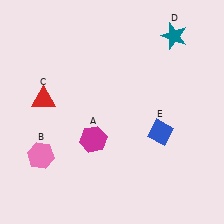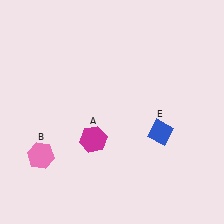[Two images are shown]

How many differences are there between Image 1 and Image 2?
There are 2 differences between the two images.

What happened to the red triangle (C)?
The red triangle (C) was removed in Image 2. It was in the top-left area of Image 1.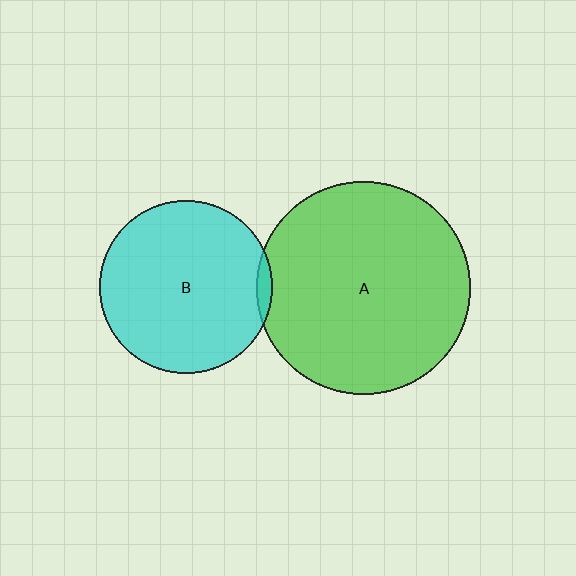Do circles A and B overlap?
Yes.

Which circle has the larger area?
Circle A (green).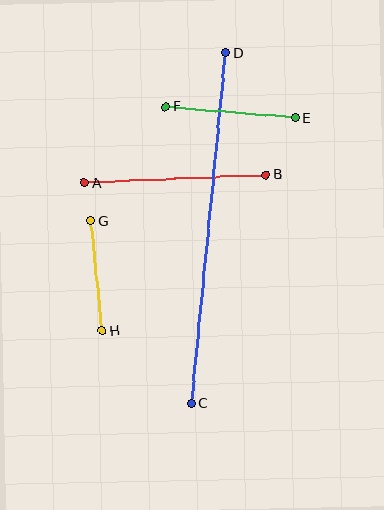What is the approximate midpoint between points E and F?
The midpoint is at approximately (231, 112) pixels.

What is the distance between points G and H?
The distance is approximately 111 pixels.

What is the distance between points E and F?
The distance is approximately 130 pixels.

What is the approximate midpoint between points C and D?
The midpoint is at approximately (209, 228) pixels.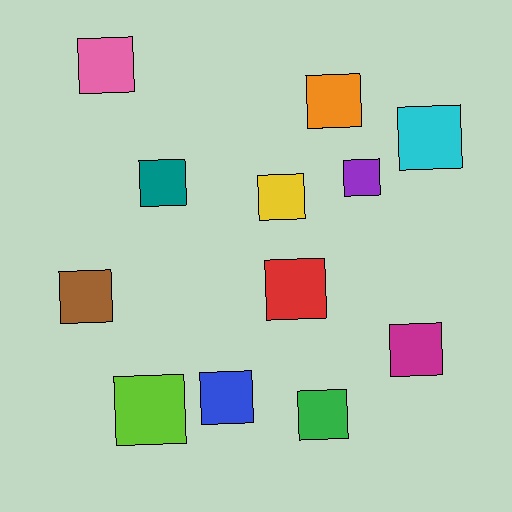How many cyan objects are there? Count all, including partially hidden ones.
There is 1 cyan object.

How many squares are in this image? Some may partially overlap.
There are 12 squares.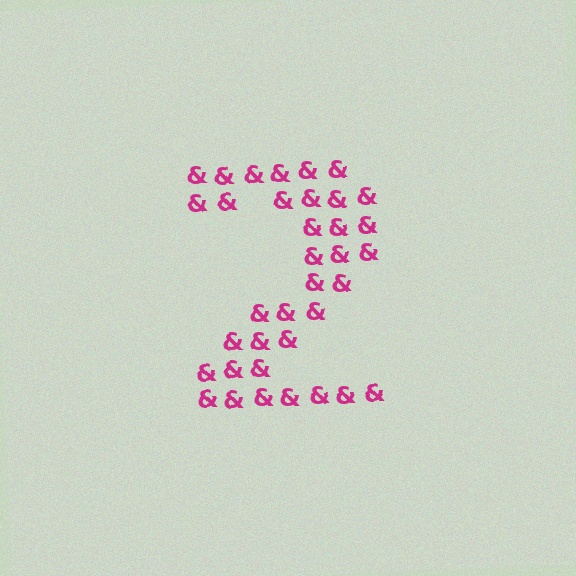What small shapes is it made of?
It is made of small ampersands.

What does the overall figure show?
The overall figure shows the digit 2.